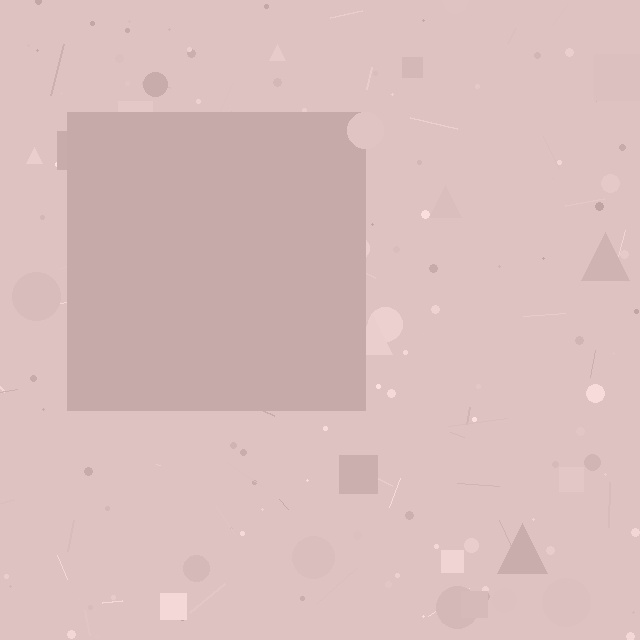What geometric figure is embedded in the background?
A square is embedded in the background.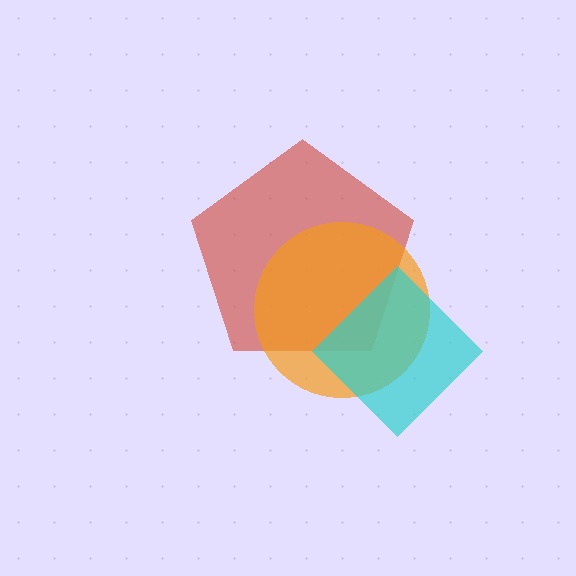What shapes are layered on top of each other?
The layered shapes are: a red pentagon, an orange circle, a cyan diamond.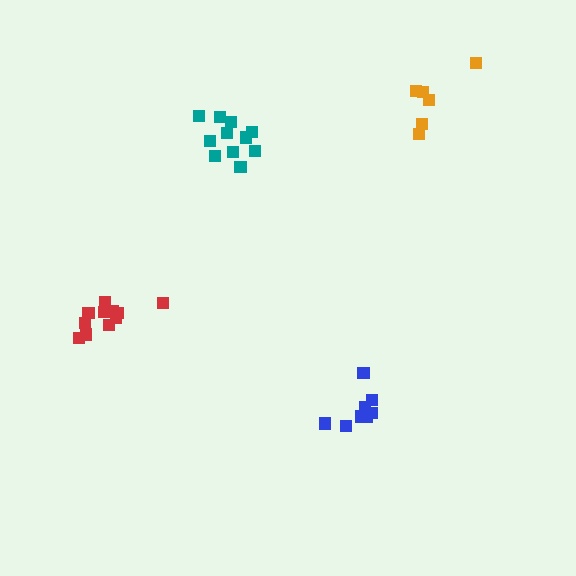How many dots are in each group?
Group 1: 8 dots, Group 2: 11 dots, Group 3: 11 dots, Group 4: 6 dots (36 total).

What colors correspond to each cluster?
The clusters are colored: blue, red, teal, orange.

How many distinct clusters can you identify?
There are 4 distinct clusters.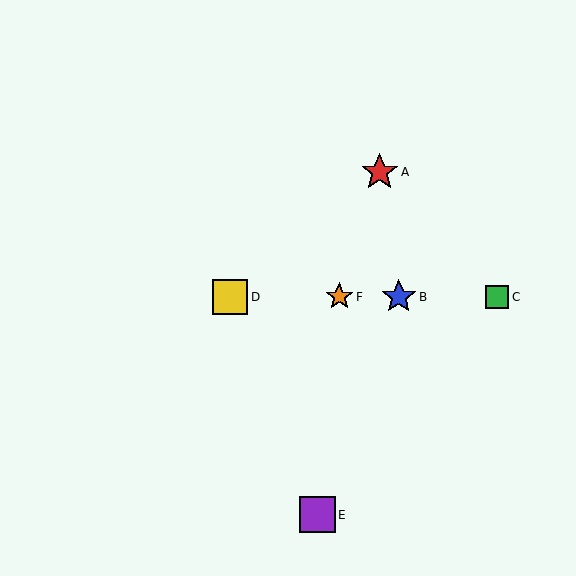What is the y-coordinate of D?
Object D is at y≈297.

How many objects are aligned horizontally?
4 objects (B, C, D, F) are aligned horizontally.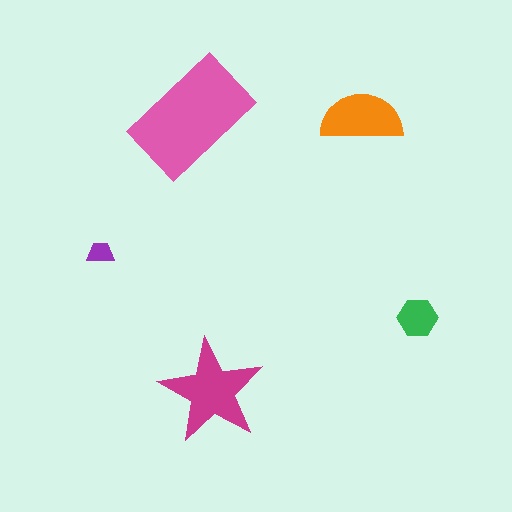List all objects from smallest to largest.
The purple trapezoid, the green hexagon, the orange semicircle, the magenta star, the pink rectangle.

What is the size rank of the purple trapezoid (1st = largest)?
5th.